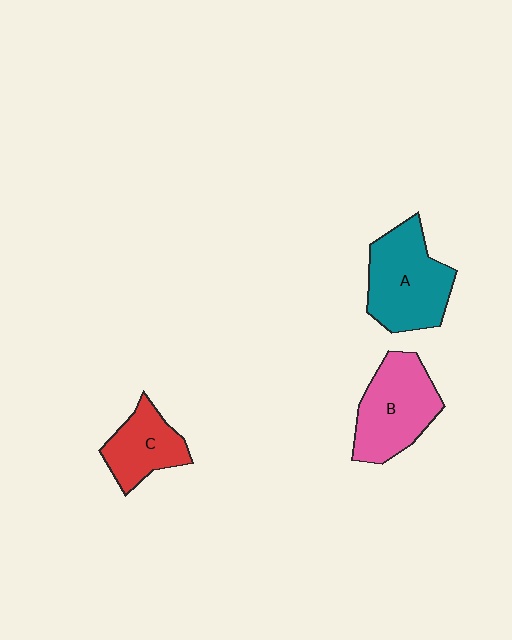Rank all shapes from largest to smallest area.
From largest to smallest: A (teal), B (pink), C (red).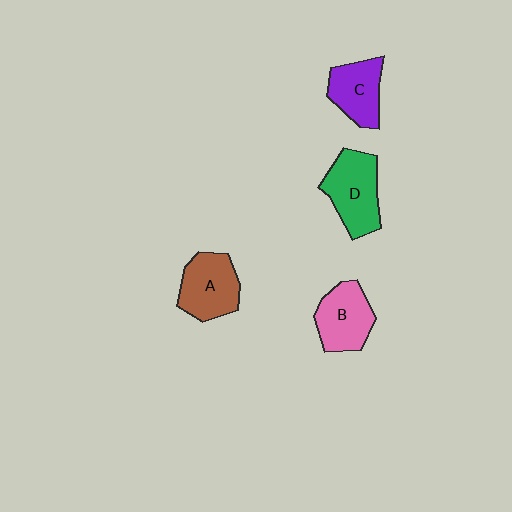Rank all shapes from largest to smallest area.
From largest to smallest: D (green), A (brown), B (pink), C (purple).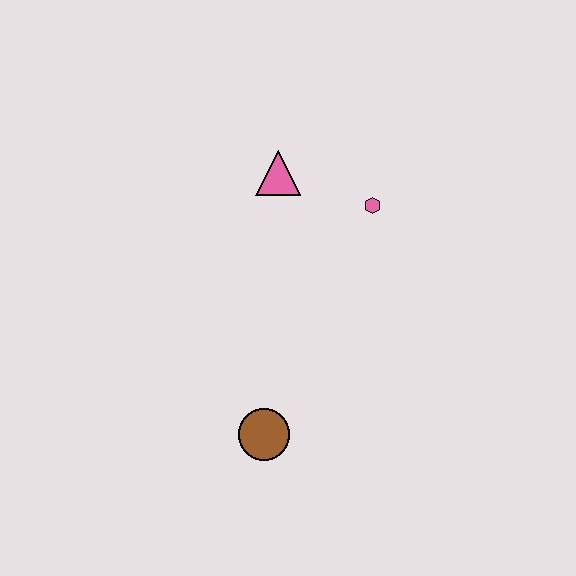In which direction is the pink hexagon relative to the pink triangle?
The pink hexagon is to the right of the pink triangle.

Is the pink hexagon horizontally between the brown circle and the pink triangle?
No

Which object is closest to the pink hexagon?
The pink triangle is closest to the pink hexagon.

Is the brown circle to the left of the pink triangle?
Yes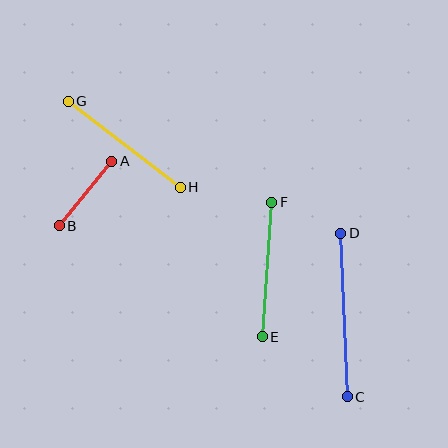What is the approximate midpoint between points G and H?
The midpoint is at approximately (124, 144) pixels.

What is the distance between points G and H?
The distance is approximately 141 pixels.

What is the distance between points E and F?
The distance is approximately 135 pixels.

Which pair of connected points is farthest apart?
Points C and D are farthest apart.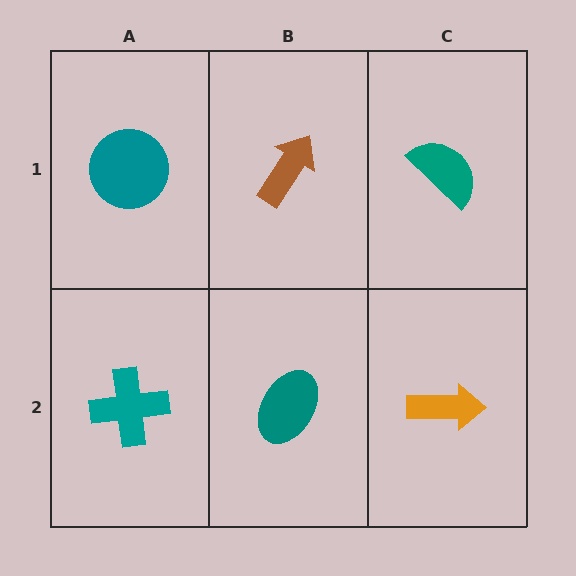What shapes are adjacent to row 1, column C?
An orange arrow (row 2, column C), a brown arrow (row 1, column B).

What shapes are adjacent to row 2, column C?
A teal semicircle (row 1, column C), a teal ellipse (row 2, column B).